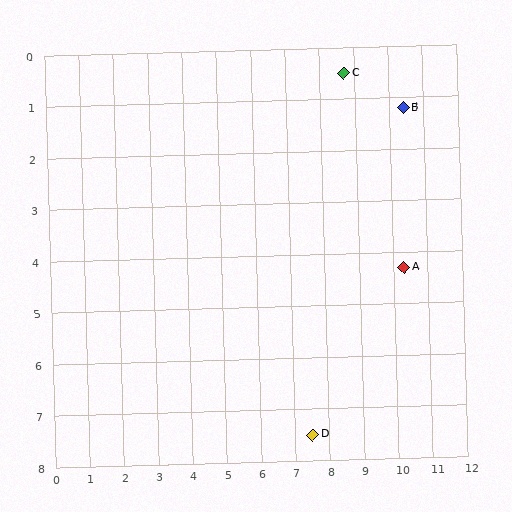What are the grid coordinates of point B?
Point B is at approximately (10.4, 1.2).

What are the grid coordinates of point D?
Point D is at approximately (7.5, 7.5).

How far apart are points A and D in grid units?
Points A and D are about 4.3 grid units apart.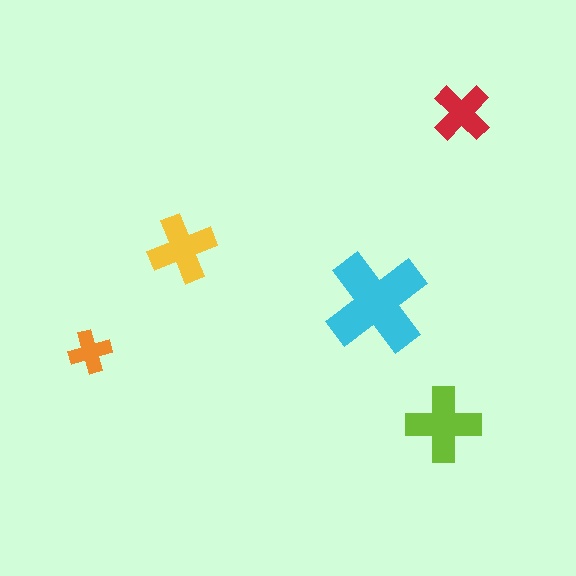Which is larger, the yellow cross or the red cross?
The yellow one.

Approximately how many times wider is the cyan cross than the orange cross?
About 2.5 times wider.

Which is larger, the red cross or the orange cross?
The red one.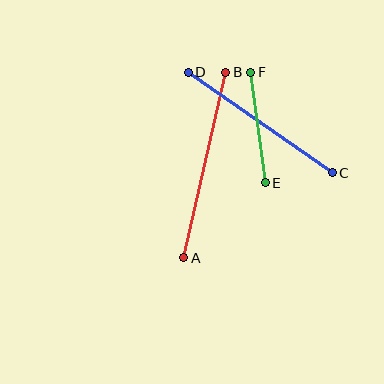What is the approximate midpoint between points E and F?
The midpoint is at approximately (258, 127) pixels.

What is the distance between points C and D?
The distance is approximately 176 pixels.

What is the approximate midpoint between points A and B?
The midpoint is at approximately (205, 165) pixels.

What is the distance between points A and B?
The distance is approximately 190 pixels.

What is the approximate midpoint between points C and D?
The midpoint is at approximately (260, 122) pixels.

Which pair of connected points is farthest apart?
Points A and B are farthest apart.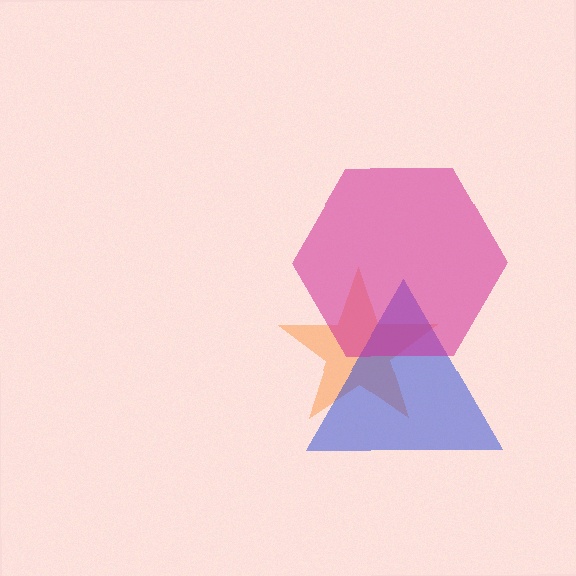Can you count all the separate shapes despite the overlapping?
Yes, there are 3 separate shapes.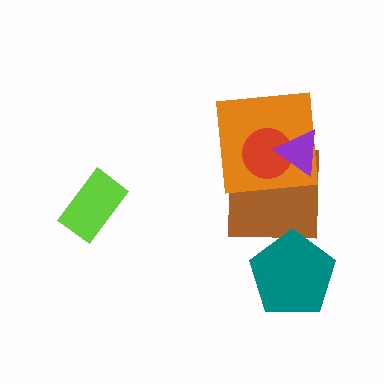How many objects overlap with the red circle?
3 objects overlap with the red circle.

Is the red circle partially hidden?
Yes, it is partially covered by another shape.